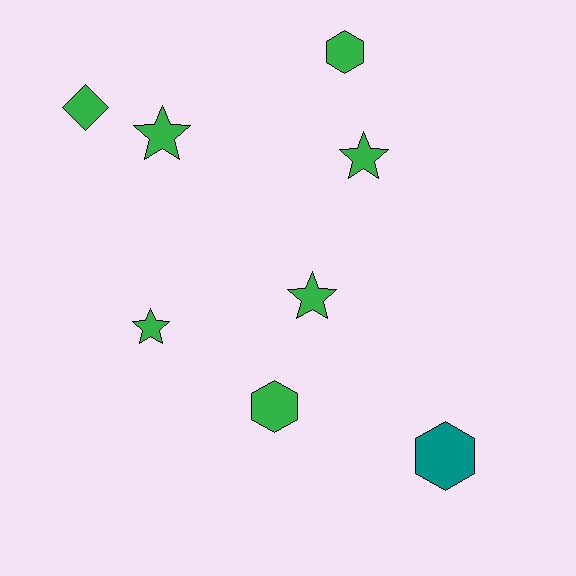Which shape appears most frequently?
Star, with 4 objects.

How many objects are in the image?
There are 8 objects.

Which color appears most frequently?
Green, with 7 objects.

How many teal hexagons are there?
There is 1 teal hexagon.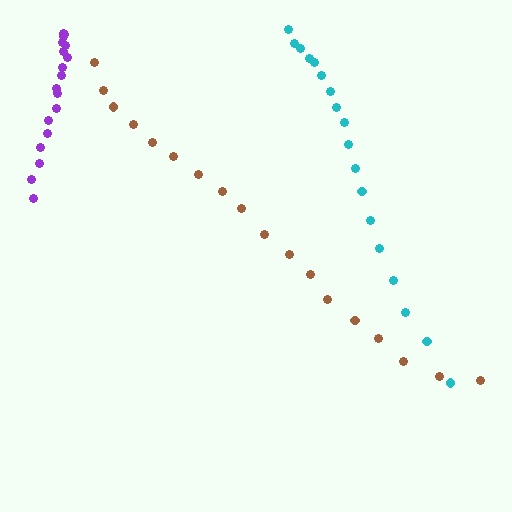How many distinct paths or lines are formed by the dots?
There are 3 distinct paths.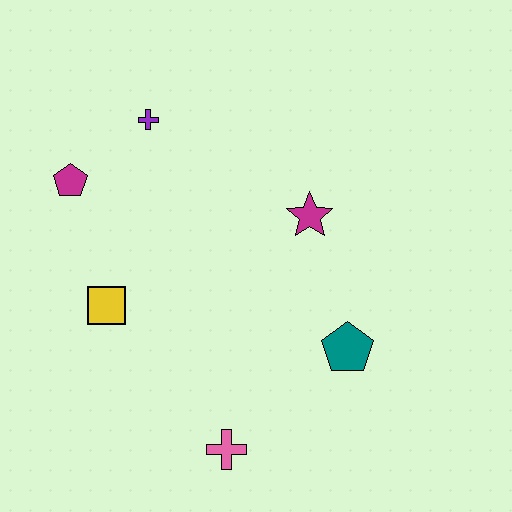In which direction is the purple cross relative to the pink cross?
The purple cross is above the pink cross.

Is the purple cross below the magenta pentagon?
No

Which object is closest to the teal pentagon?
The magenta star is closest to the teal pentagon.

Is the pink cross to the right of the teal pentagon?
No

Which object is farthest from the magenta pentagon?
The teal pentagon is farthest from the magenta pentagon.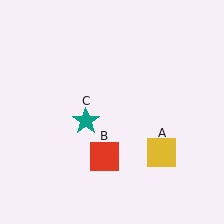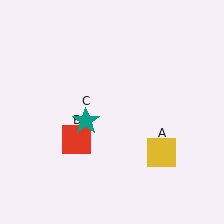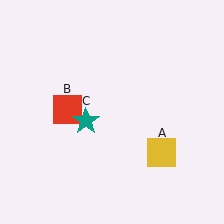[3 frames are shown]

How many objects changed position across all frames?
1 object changed position: red square (object B).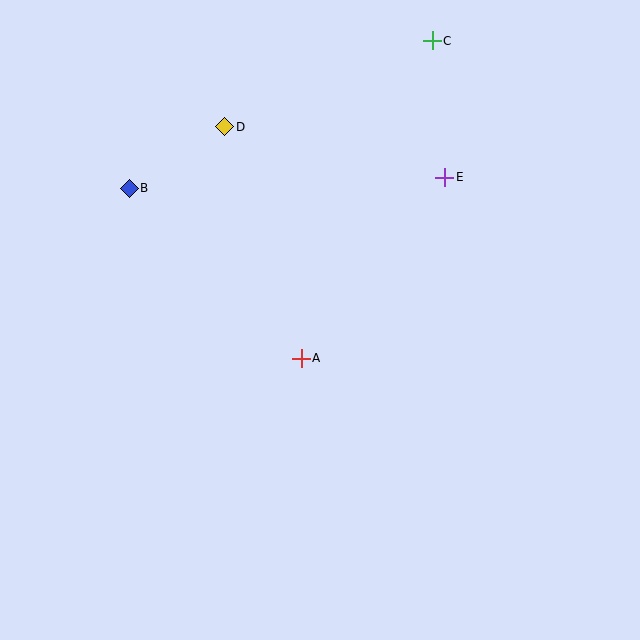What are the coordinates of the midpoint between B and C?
The midpoint between B and C is at (281, 114).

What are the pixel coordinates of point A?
Point A is at (301, 358).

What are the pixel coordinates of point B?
Point B is at (129, 188).